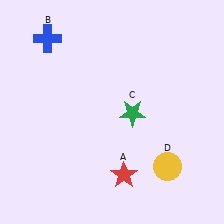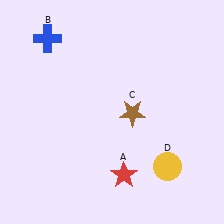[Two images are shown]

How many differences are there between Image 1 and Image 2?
There is 1 difference between the two images.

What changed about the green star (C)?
In Image 1, C is green. In Image 2, it changed to brown.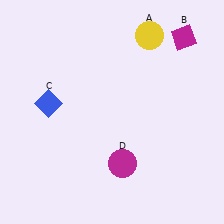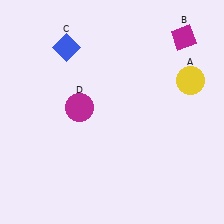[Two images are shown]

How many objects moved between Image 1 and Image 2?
3 objects moved between the two images.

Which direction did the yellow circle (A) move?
The yellow circle (A) moved down.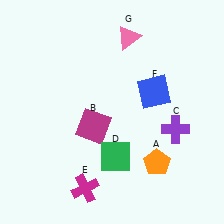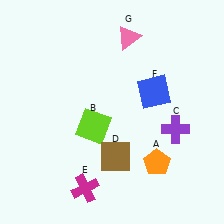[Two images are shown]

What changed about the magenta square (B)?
In Image 1, B is magenta. In Image 2, it changed to lime.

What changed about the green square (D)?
In Image 1, D is green. In Image 2, it changed to brown.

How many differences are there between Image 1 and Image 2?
There are 2 differences between the two images.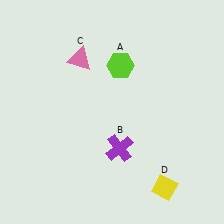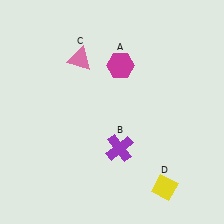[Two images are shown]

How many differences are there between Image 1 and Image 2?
There is 1 difference between the two images.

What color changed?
The hexagon (A) changed from lime in Image 1 to magenta in Image 2.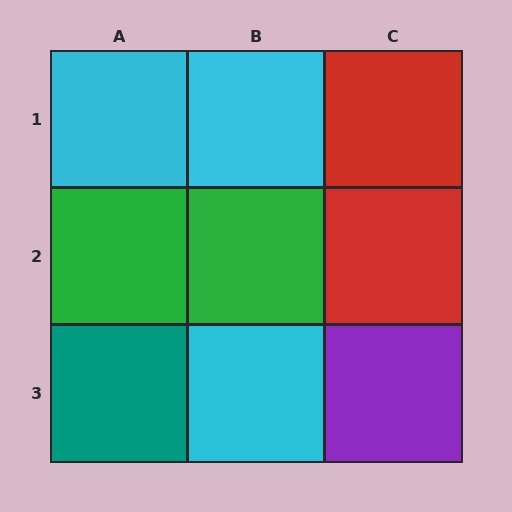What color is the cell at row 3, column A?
Teal.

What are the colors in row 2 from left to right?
Green, green, red.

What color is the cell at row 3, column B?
Cyan.